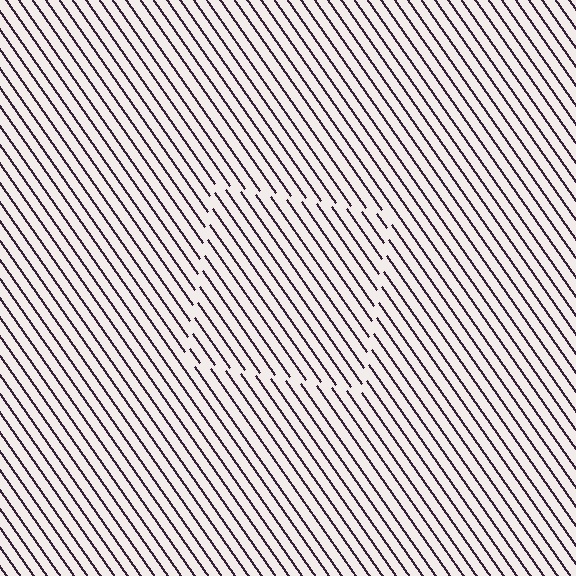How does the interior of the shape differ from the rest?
The interior of the shape contains the same grating, shifted by half a period — the contour is defined by the phase discontinuity where line-ends from the inner and outer gratings abut.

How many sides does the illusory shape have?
4 sides — the line-ends trace a square.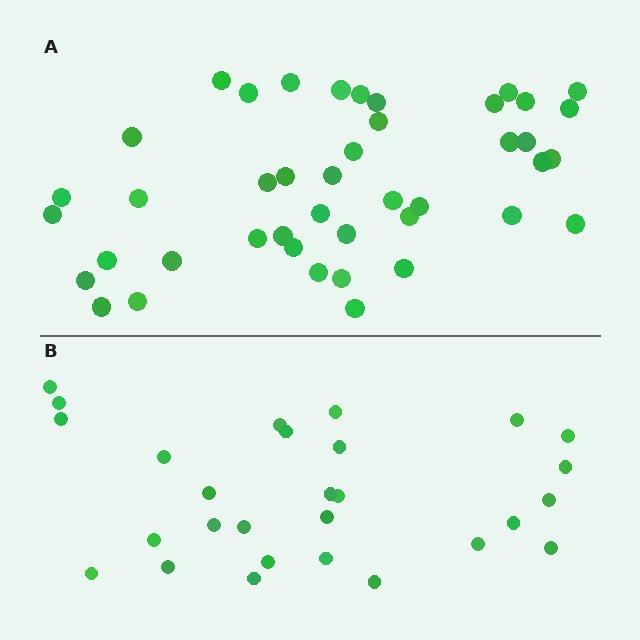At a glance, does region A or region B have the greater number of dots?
Region A (the top region) has more dots.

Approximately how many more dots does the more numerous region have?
Region A has approximately 15 more dots than region B.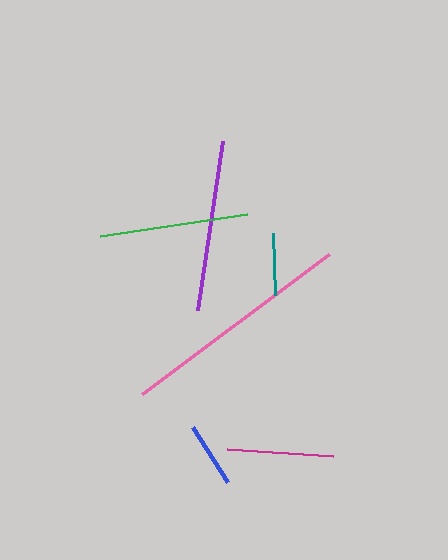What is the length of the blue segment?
The blue segment is approximately 66 pixels long.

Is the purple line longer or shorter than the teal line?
The purple line is longer than the teal line.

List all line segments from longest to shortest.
From longest to shortest: pink, purple, green, magenta, blue, teal.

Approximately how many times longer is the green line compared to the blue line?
The green line is approximately 2.3 times the length of the blue line.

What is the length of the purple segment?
The purple segment is approximately 171 pixels long.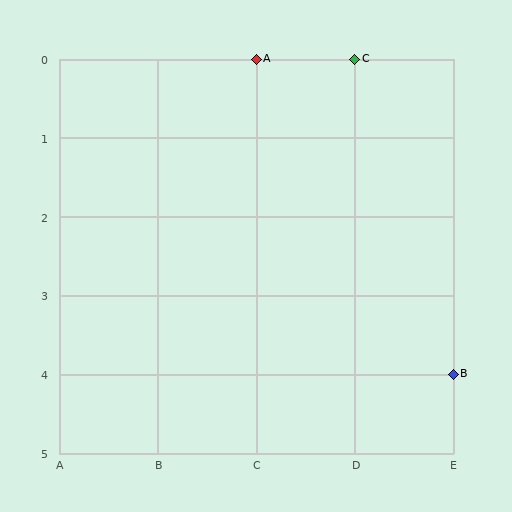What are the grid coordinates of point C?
Point C is at grid coordinates (D, 0).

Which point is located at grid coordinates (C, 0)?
Point A is at (C, 0).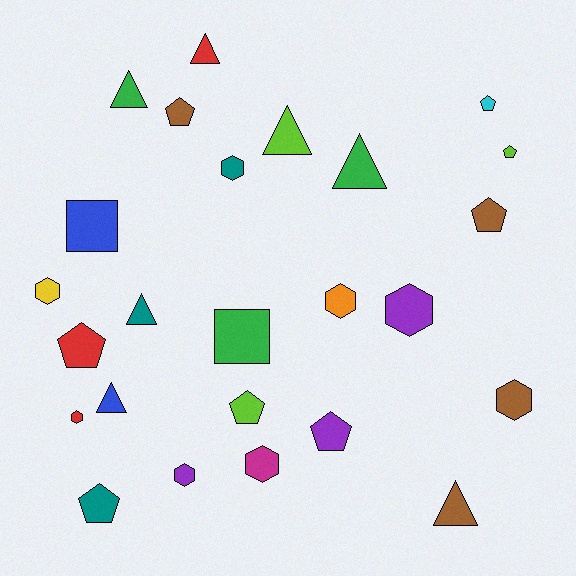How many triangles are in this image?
There are 7 triangles.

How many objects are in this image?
There are 25 objects.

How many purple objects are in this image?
There are 3 purple objects.